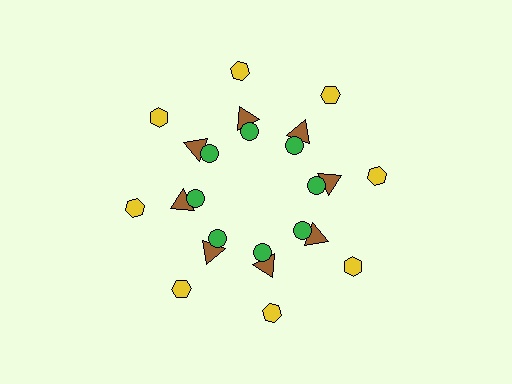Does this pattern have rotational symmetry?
Yes, this pattern has 8-fold rotational symmetry. It looks the same after rotating 45 degrees around the center.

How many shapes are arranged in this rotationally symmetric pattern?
There are 24 shapes, arranged in 8 groups of 3.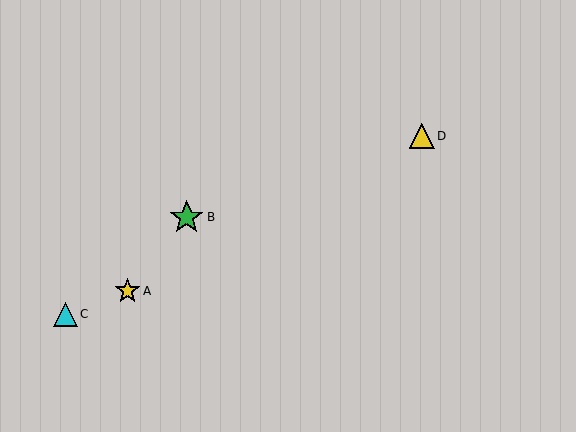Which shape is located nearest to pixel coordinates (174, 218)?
The green star (labeled B) at (187, 217) is nearest to that location.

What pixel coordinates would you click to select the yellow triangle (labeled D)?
Click at (422, 136) to select the yellow triangle D.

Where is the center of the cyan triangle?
The center of the cyan triangle is at (65, 314).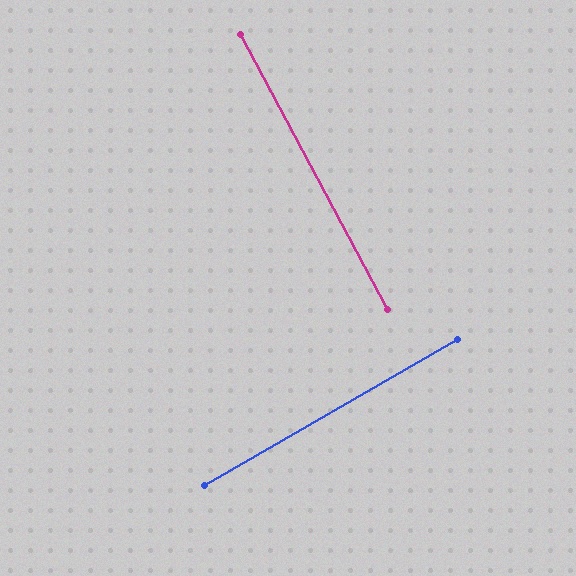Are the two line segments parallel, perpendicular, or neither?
Perpendicular — they meet at approximately 88°.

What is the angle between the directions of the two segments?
Approximately 88 degrees.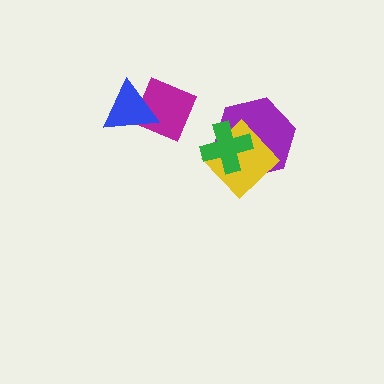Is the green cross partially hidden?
No, no other shape covers it.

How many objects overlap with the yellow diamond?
2 objects overlap with the yellow diamond.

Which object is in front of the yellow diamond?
The green cross is in front of the yellow diamond.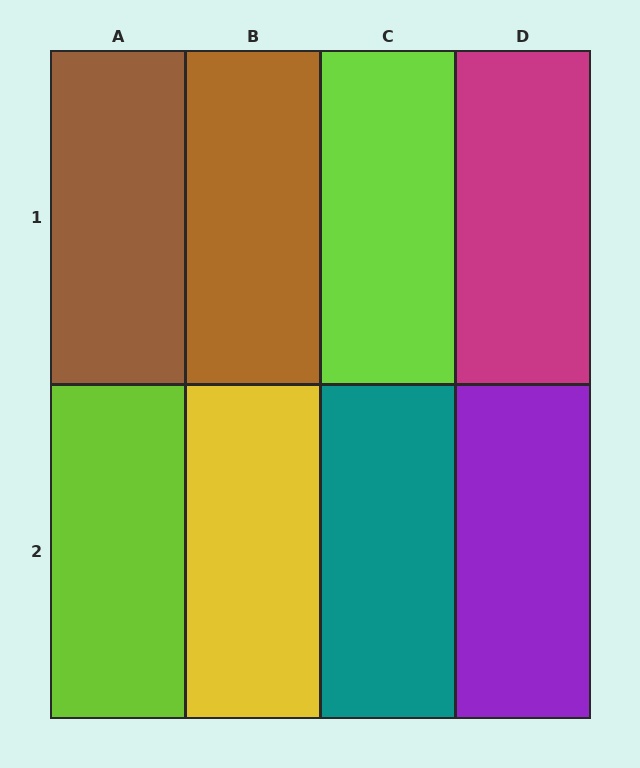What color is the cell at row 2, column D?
Purple.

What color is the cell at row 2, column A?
Lime.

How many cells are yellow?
1 cell is yellow.